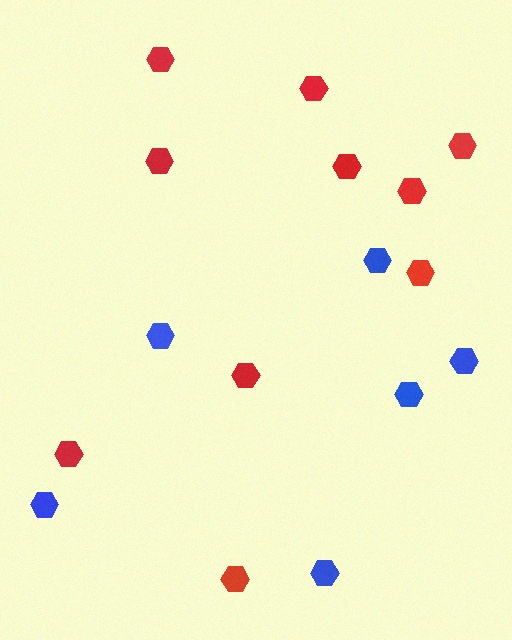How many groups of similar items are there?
There are 2 groups: one group of blue hexagons (6) and one group of red hexagons (10).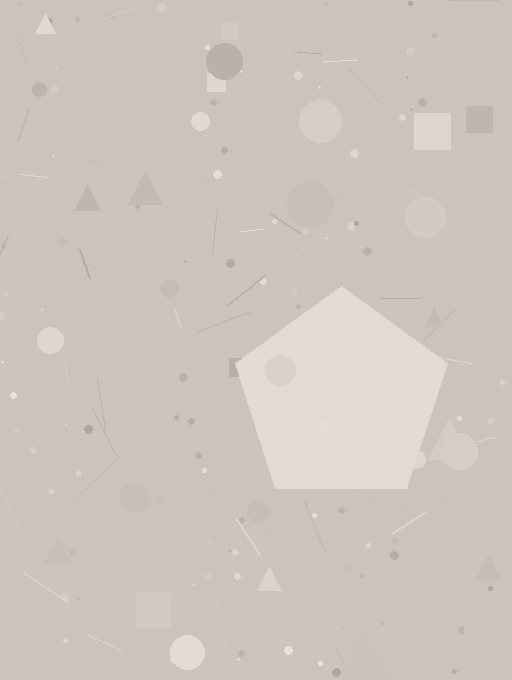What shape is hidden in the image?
A pentagon is hidden in the image.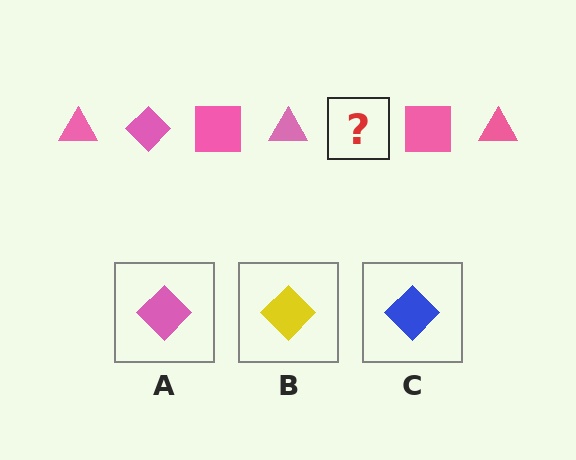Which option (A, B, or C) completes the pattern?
A.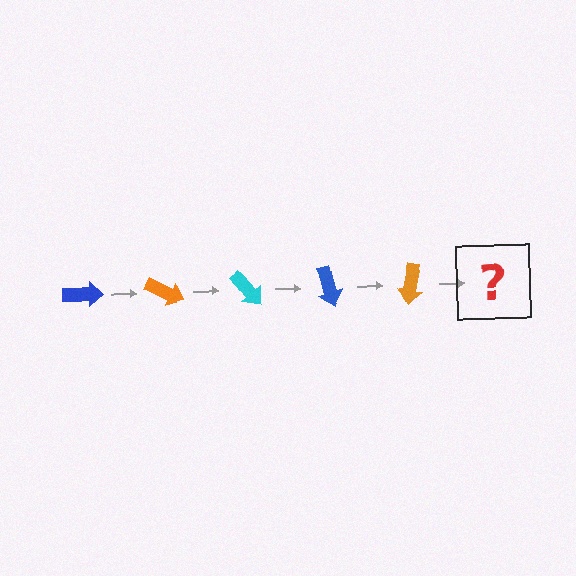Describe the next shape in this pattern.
It should be a cyan arrow, rotated 125 degrees from the start.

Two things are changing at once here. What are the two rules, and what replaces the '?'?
The two rules are that it rotates 25 degrees each step and the color cycles through blue, orange, and cyan. The '?' should be a cyan arrow, rotated 125 degrees from the start.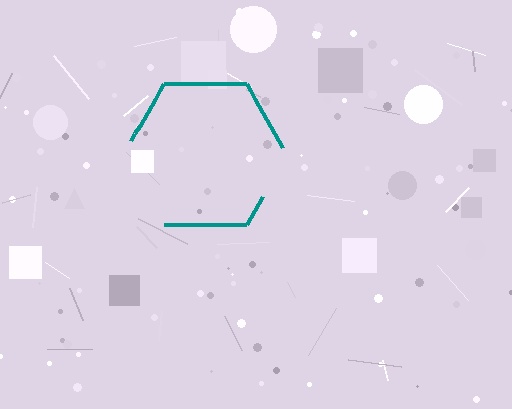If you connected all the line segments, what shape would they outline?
They would outline a hexagon.